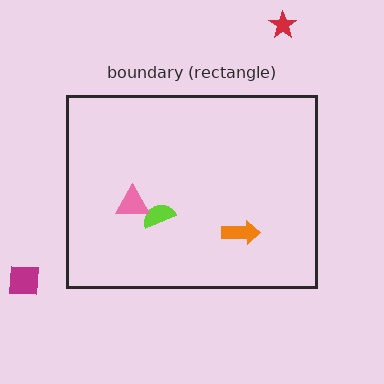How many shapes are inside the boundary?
3 inside, 2 outside.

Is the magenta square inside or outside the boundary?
Outside.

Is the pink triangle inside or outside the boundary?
Inside.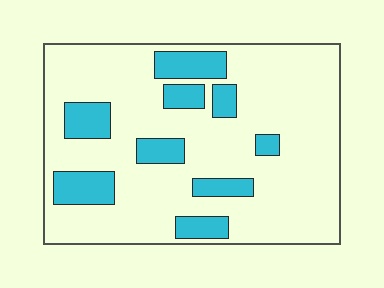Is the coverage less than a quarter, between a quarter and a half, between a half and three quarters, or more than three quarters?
Less than a quarter.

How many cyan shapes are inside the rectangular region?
9.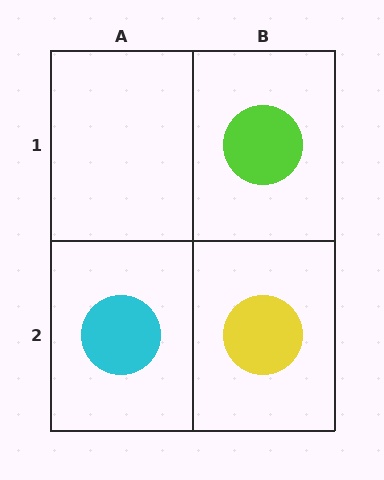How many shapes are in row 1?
1 shape.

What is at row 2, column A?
A cyan circle.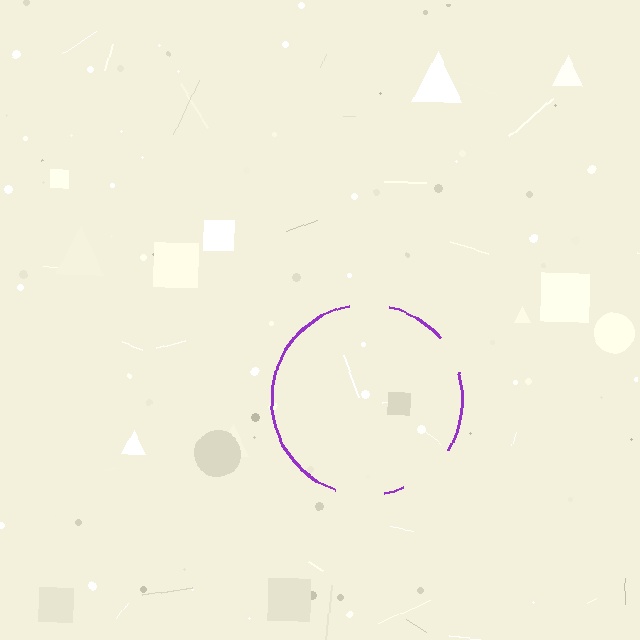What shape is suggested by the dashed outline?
The dashed outline suggests a circle.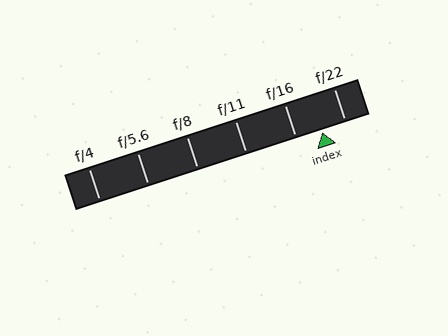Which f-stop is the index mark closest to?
The index mark is closest to f/22.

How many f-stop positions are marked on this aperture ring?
There are 6 f-stop positions marked.